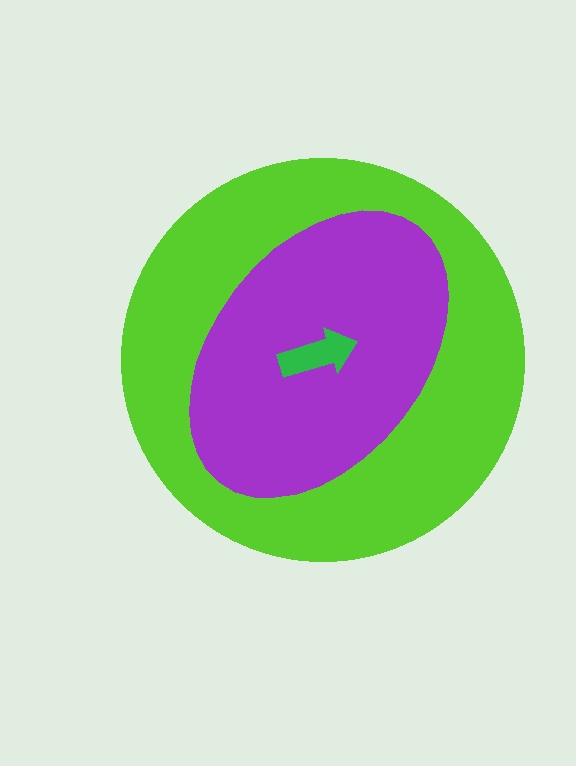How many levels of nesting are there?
3.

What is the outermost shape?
The lime circle.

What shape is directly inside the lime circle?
The purple ellipse.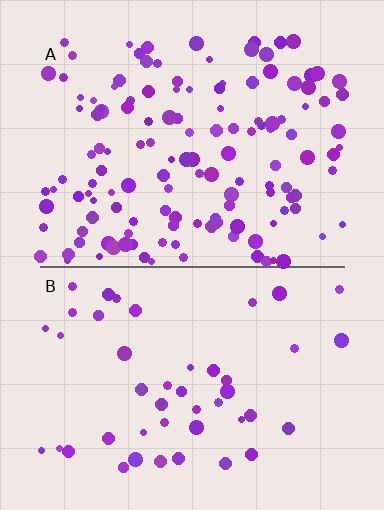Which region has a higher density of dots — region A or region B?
A (the top).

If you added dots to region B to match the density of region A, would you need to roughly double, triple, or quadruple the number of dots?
Approximately triple.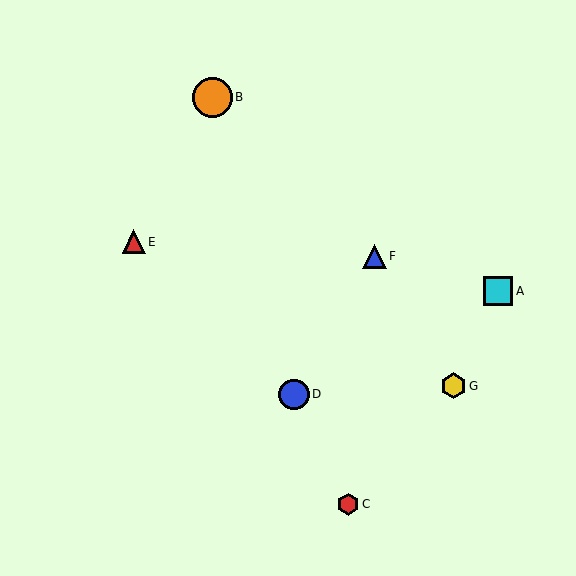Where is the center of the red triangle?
The center of the red triangle is at (134, 242).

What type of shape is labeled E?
Shape E is a red triangle.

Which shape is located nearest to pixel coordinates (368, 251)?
The blue triangle (labeled F) at (374, 256) is nearest to that location.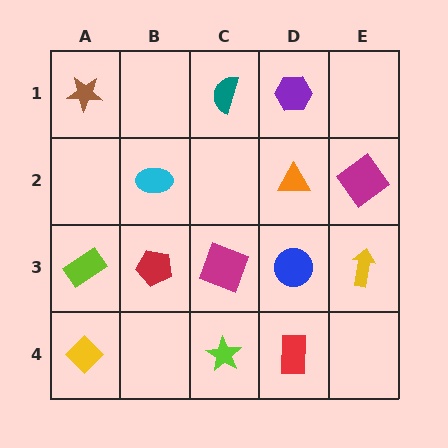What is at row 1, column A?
A brown star.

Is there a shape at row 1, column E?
No, that cell is empty.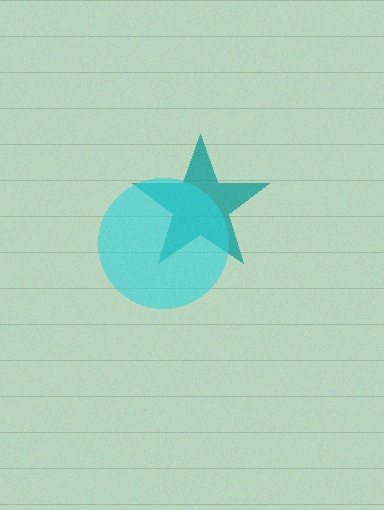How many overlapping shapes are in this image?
There are 2 overlapping shapes in the image.